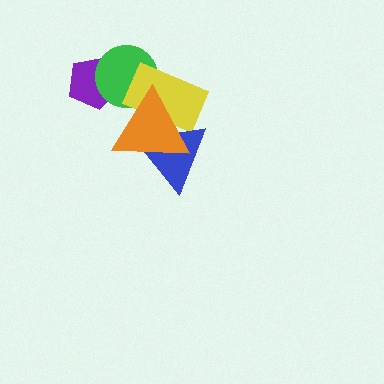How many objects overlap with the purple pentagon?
1 object overlaps with the purple pentagon.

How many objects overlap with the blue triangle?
2 objects overlap with the blue triangle.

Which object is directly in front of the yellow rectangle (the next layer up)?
The blue triangle is directly in front of the yellow rectangle.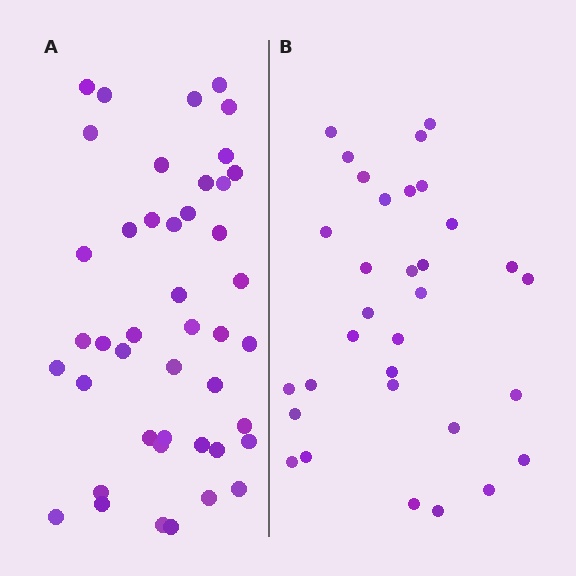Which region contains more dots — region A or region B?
Region A (the left region) has more dots.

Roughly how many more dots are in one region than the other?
Region A has roughly 12 or so more dots than region B.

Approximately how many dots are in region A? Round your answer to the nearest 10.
About 40 dots. (The exact count is 44, which rounds to 40.)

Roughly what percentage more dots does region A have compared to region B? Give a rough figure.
About 40% more.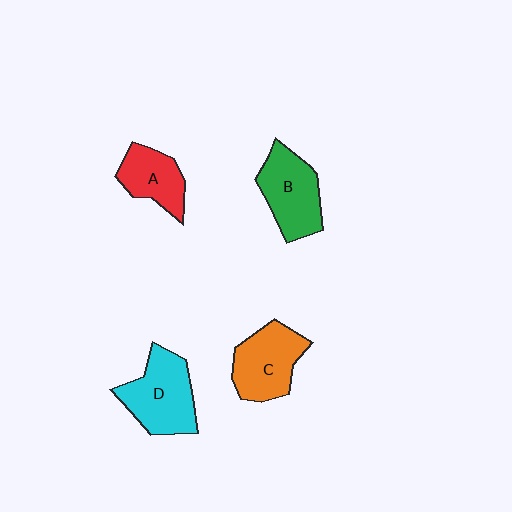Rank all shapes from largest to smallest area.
From largest to smallest: D (cyan), B (green), C (orange), A (red).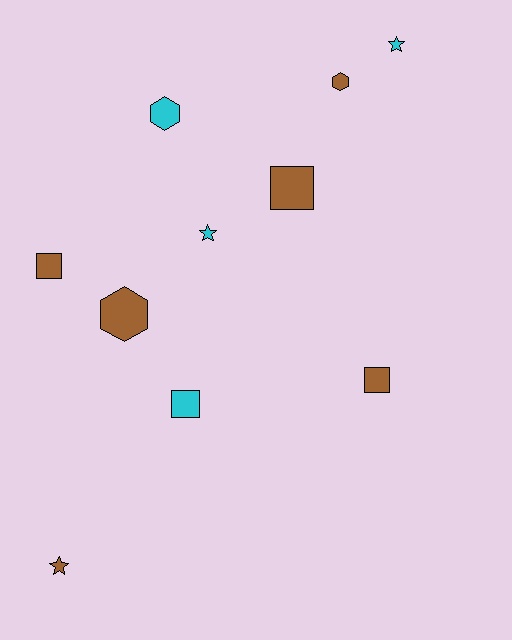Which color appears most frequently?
Brown, with 6 objects.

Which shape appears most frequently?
Square, with 4 objects.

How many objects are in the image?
There are 10 objects.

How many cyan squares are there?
There is 1 cyan square.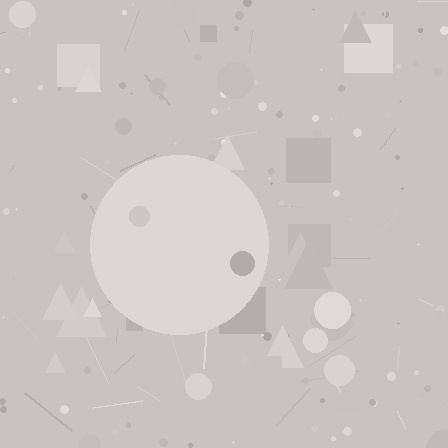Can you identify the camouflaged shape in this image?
The camouflaged shape is a circle.